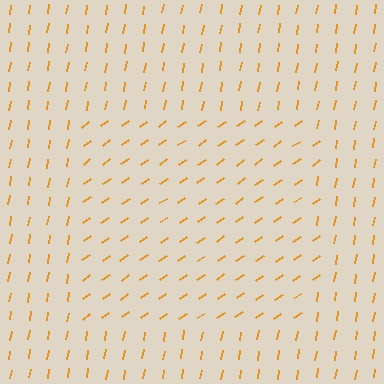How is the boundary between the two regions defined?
The boundary is defined purely by a change in line orientation (approximately 45 degrees difference). All lines are the same color and thickness.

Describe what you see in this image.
The image is filled with small orange line segments. A rectangle region in the image has lines oriented differently from the surrounding lines, creating a visible texture boundary.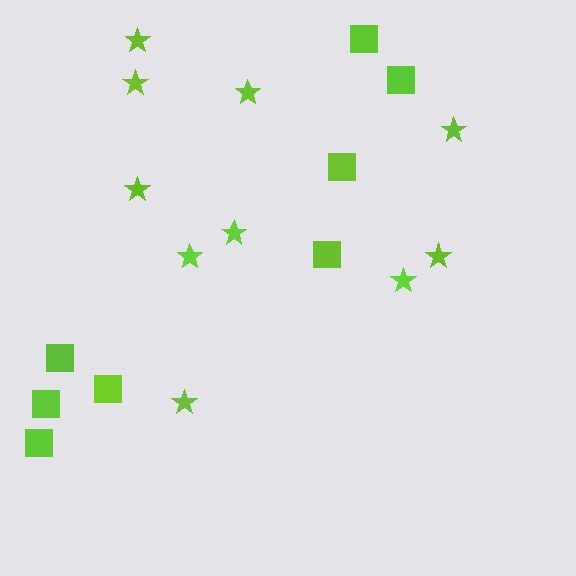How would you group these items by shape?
There are 2 groups: one group of stars (10) and one group of squares (8).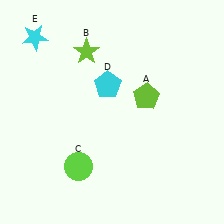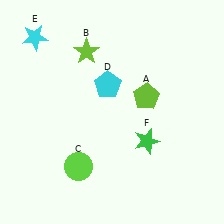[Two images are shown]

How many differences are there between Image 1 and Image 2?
There is 1 difference between the two images.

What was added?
A green star (F) was added in Image 2.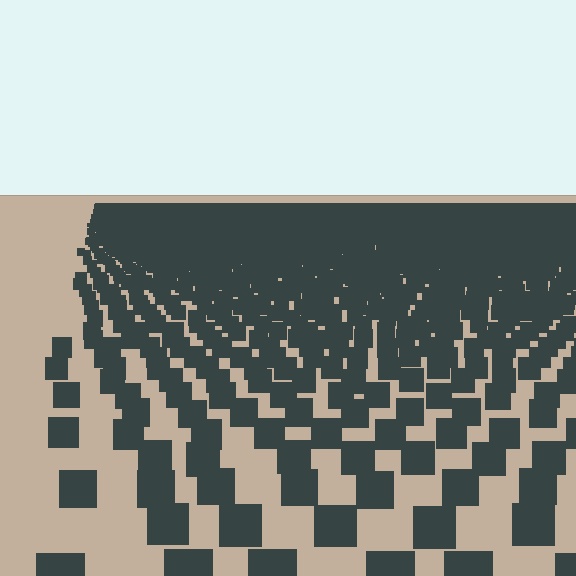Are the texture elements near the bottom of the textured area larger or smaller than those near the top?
Larger. Near the bottom, elements are closer to the viewer and appear at a bigger on-screen size.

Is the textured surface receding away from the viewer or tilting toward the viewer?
The surface is receding away from the viewer. Texture elements get smaller and denser toward the top.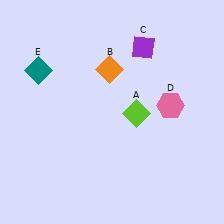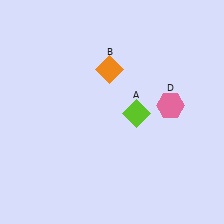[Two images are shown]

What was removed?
The teal diamond (E), the purple diamond (C) were removed in Image 2.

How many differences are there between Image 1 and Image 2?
There are 2 differences between the two images.